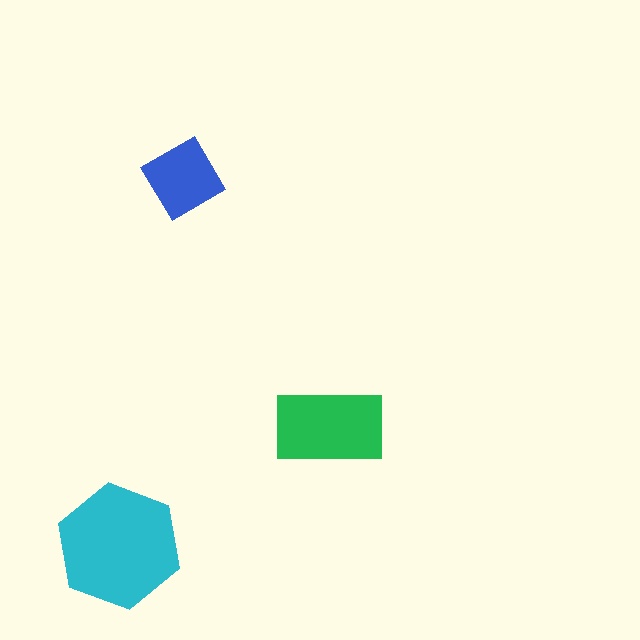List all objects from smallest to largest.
The blue diamond, the green rectangle, the cyan hexagon.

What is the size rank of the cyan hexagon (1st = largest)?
1st.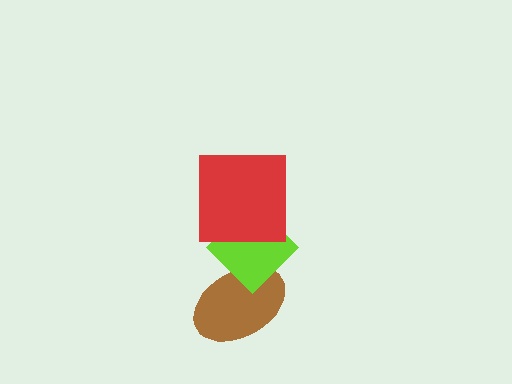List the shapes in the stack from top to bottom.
From top to bottom: the red square, the lime diamond, the brown ellipse.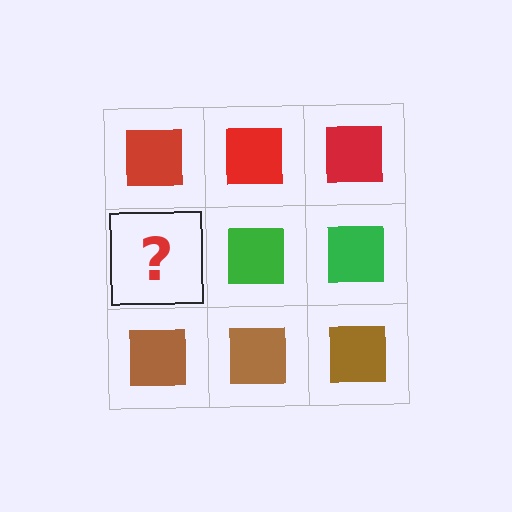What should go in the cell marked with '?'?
The missing cell should contain a green square.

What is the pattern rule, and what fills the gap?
The rule is that each row has a consistent color. The gap should be filled with a green square.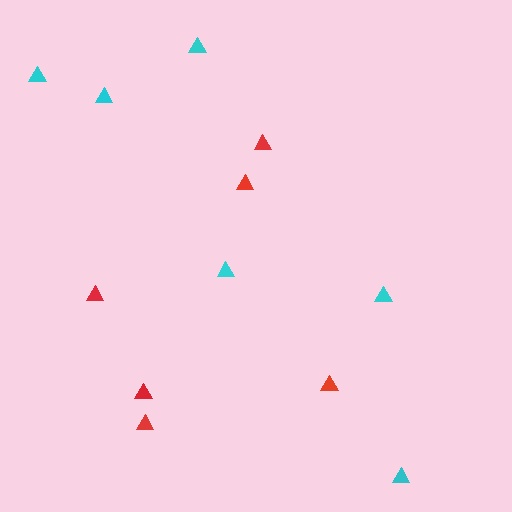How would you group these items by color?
There are 2 groups: one group of red triangles (6) and one group of cyan triangles (6).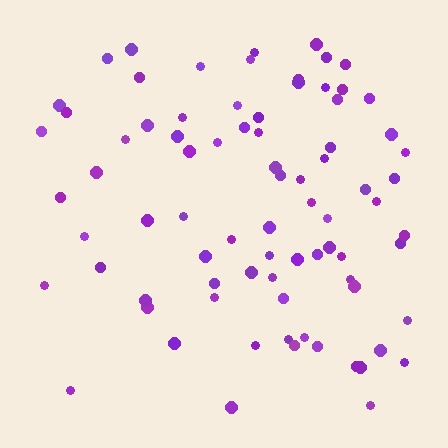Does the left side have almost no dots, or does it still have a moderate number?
Still a moderate number, just noticeably fewer than the right.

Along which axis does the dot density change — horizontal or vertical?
Horizontal.